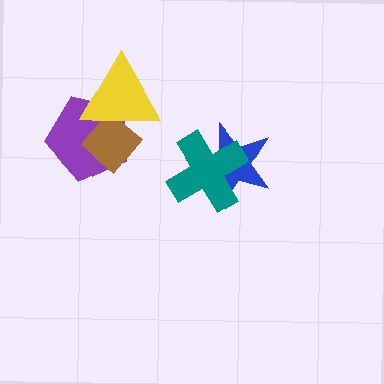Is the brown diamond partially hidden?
Yes, it is partially covered by another shape.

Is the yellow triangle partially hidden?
No, no other shape covers it.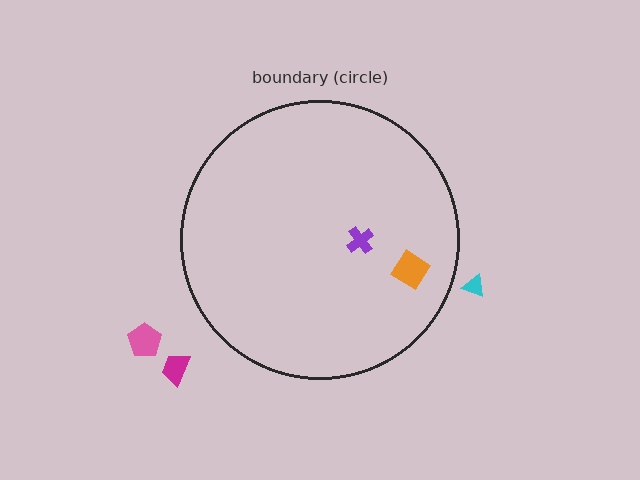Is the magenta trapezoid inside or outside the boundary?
Outside.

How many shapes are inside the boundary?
2 inside, 3 outside.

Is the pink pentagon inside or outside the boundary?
Outside.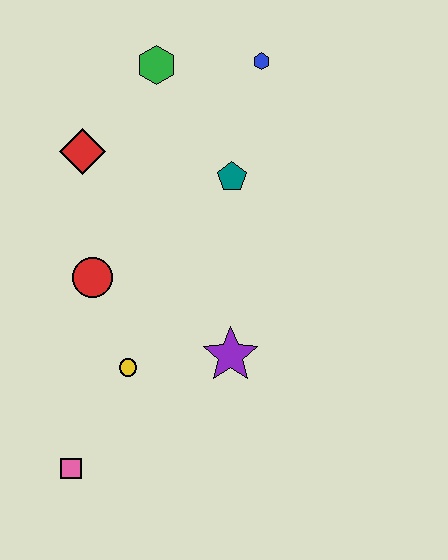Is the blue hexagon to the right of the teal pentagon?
Yes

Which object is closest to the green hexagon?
The blue hexagon is closest to the green hexagon.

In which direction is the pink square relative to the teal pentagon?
The pink square is below the teal pentagon.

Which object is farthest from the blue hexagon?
The pink square is farthest from the blue hexagon.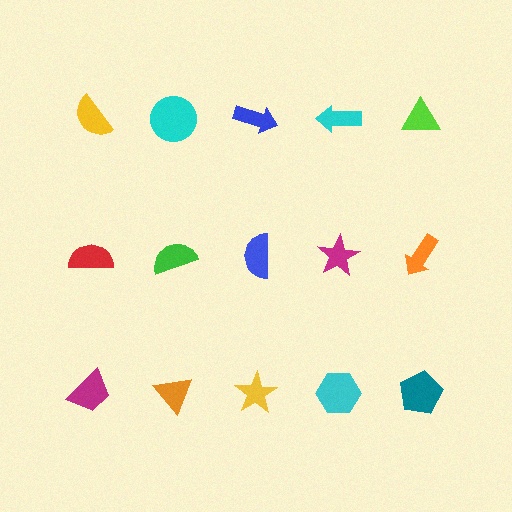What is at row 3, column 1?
A magenta trapezoid.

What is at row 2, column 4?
A magenta star.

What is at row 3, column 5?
A teal pentagon.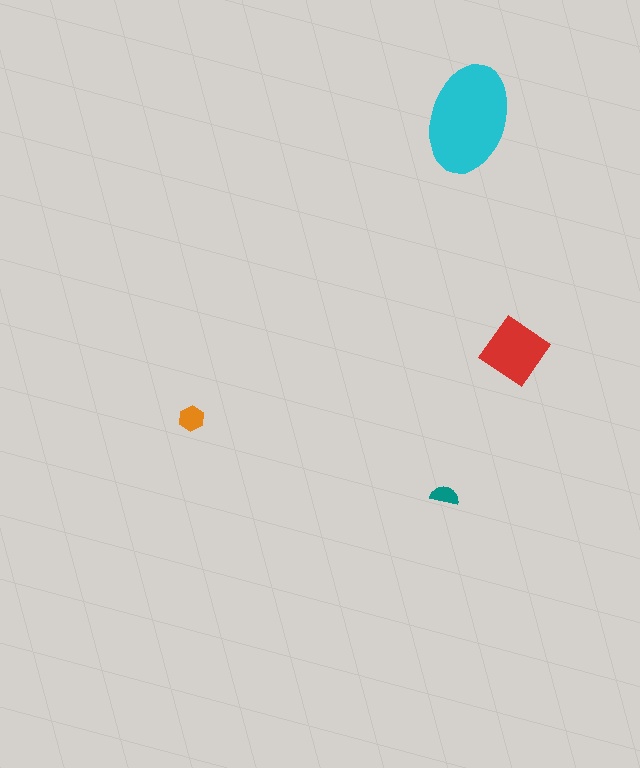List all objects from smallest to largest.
The teal semicircle, the orange hexagon, the red diamond, the cyan ellipse.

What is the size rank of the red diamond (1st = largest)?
2nd.